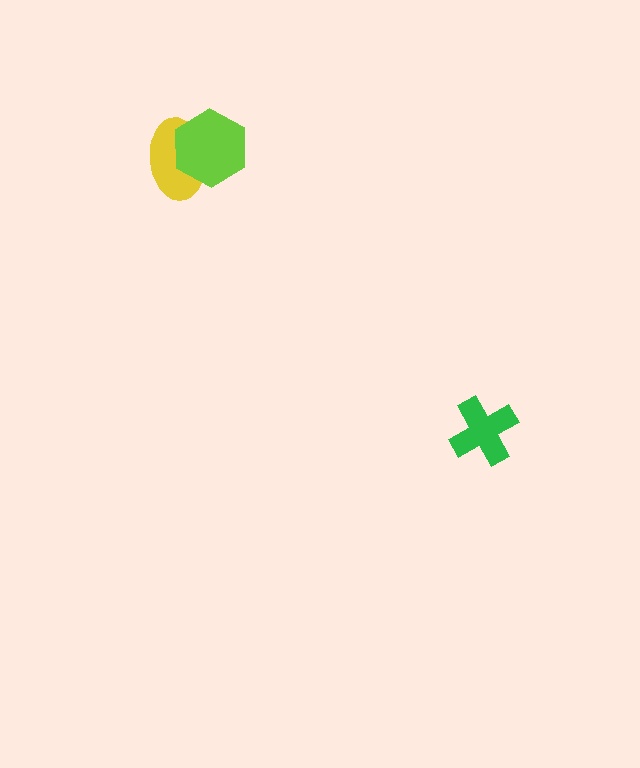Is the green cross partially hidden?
No, no other shape covers it.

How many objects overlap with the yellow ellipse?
1 object overlaps with the yellow ellipse.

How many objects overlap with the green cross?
0 objects overlap with the green cross.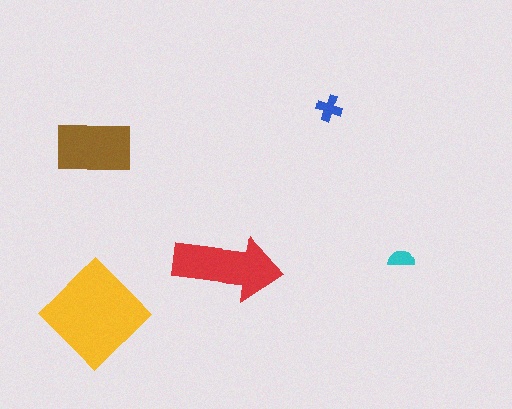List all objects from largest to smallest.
The yellow diamond, the red arrow, the brown rectangle, the blue cross, the cyan semicircle.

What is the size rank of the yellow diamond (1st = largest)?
1st.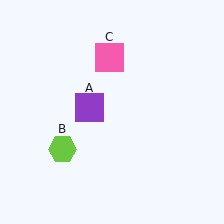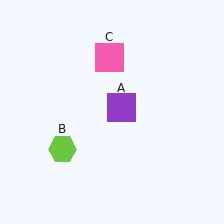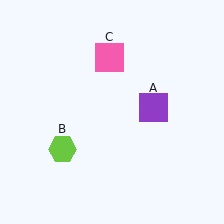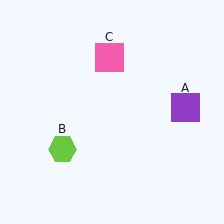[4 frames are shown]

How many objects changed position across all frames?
1 object changed position: purple square (object A).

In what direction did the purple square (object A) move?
The purple square (object A) moved right.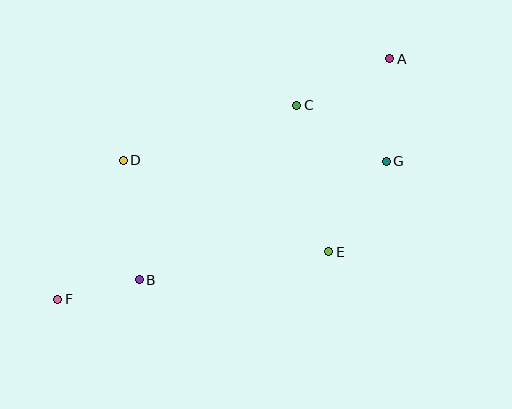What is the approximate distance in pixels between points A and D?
The distance between A and D is approximately 285 pixels.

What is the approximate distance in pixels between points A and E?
The distance between A and E is approximately 203 pixels.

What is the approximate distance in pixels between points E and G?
The distance between E and G is approximately 107 pixels.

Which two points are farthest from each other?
Points A and F are farthest from each other.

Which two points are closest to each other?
Points B and F are closest to each other.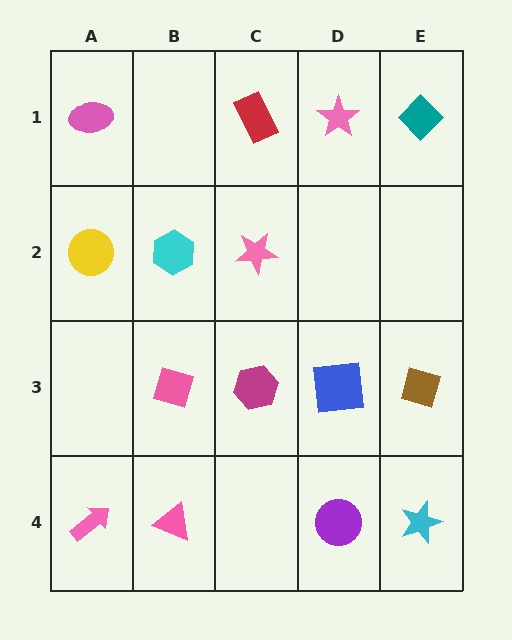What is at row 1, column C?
A red rectangle.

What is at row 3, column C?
A magenta hexagon.